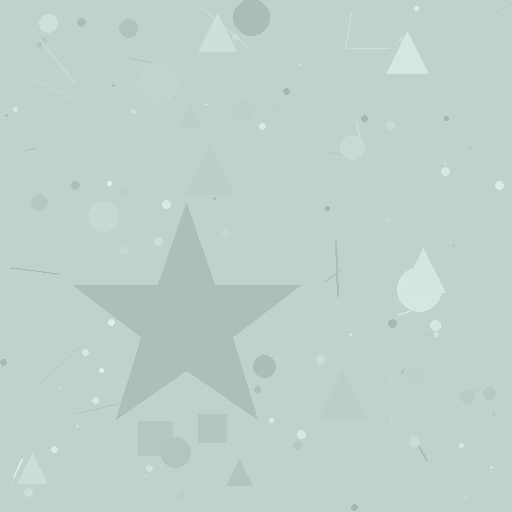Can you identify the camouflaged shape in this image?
The camouflaged shape is a star.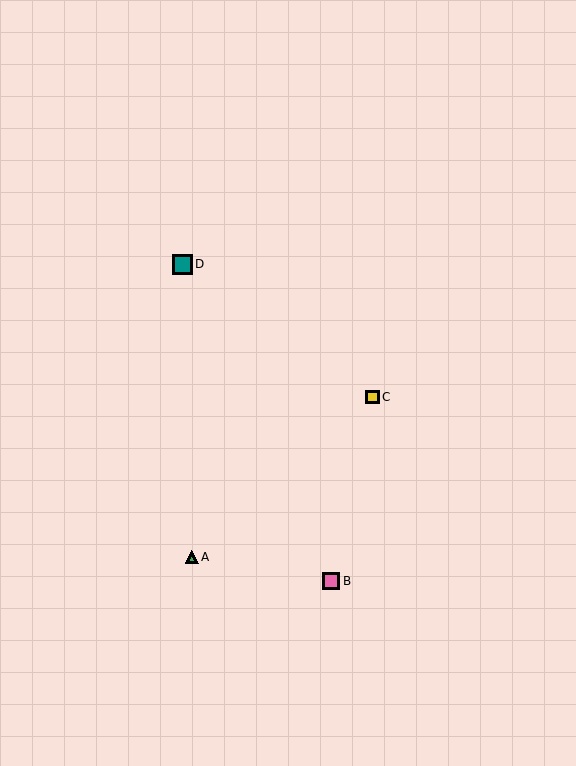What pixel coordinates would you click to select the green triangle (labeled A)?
Click at (192, 557) to select the green triangle A.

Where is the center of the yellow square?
The center of the yellow square is at (372, 397).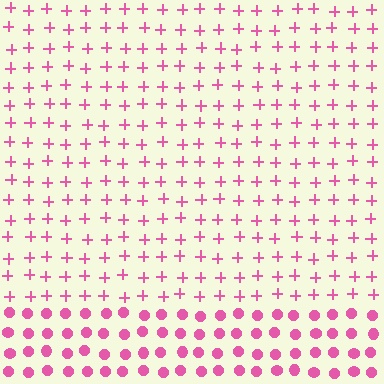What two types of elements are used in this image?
The image uses plus signs inside the rectangle region and circles outside it.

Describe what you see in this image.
The image is filled with small pink elements arranged in a uniform grid. A rectangle-shaped region contains plus signs, while the surrounding area contains circles. The boundary is defined purely by the change in element shape.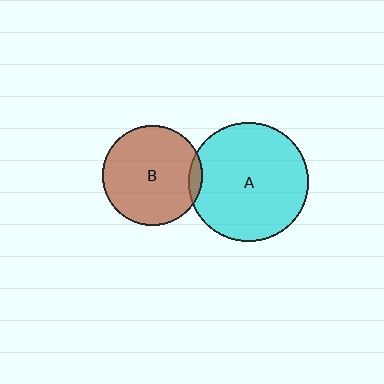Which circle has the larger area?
Circle A (cyan).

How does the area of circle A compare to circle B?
Approximately 1.4 times.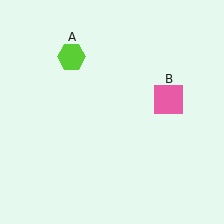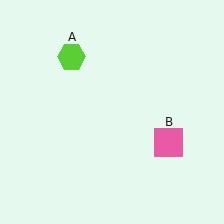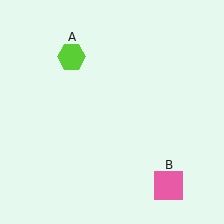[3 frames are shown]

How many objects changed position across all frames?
1 object changed position: pink square (object B).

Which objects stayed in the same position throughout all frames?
Lime hexagon (object A) remained stationary.